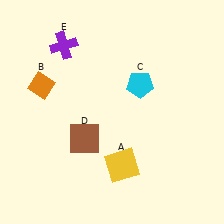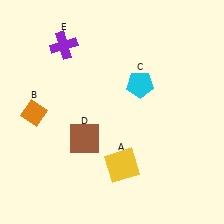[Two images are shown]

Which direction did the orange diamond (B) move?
The orange diamond (B) moved down.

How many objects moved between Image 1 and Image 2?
1 object moved between the two images.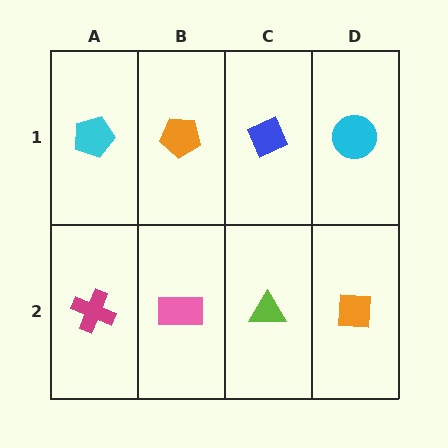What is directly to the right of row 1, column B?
A blue diamond.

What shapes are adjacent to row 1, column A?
A magenta cross (row 2, column A), an orange pentagon (row 1, column B).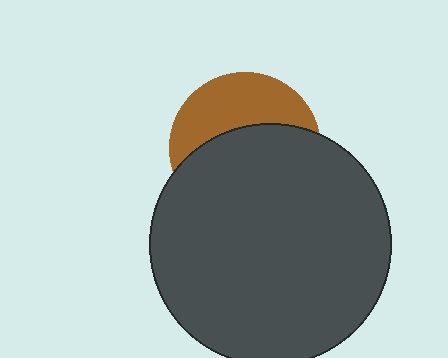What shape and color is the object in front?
The object in front is a dark gray circle.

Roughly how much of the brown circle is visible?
A small part of it is visible (roughly 39%).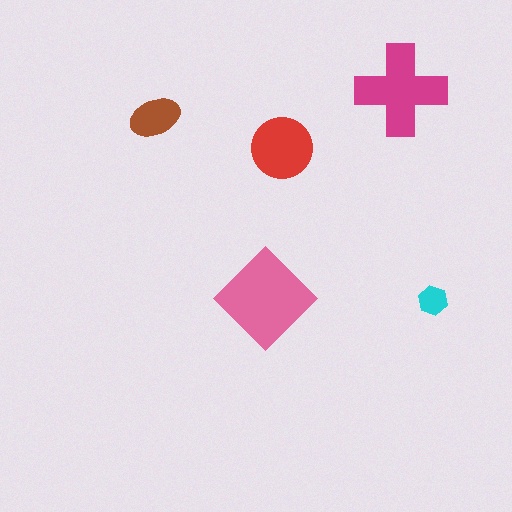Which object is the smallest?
The cyan hexagon.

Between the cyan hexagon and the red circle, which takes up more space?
The red circle.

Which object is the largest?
The pink diamond.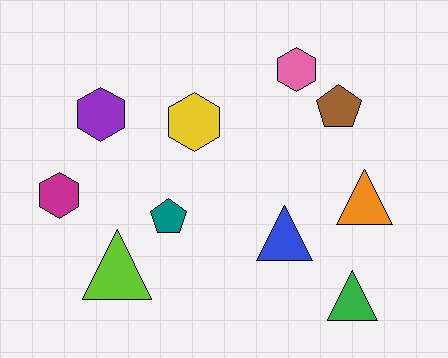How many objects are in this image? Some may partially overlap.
There are 10 objects.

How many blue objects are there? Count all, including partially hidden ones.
There is 1 blue object.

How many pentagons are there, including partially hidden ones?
There are 2 pentagons.